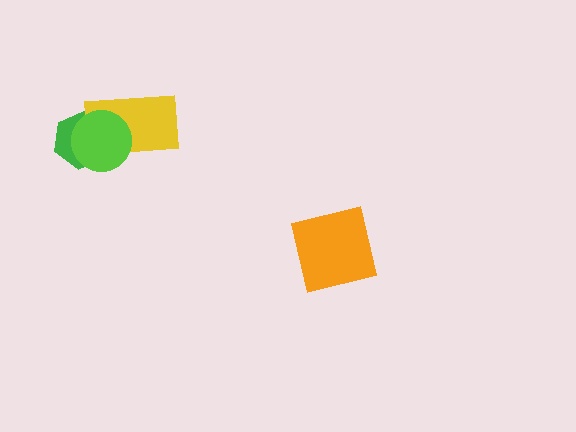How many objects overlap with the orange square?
0 objects overlap with the orange square.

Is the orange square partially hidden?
No, no other shape covers it.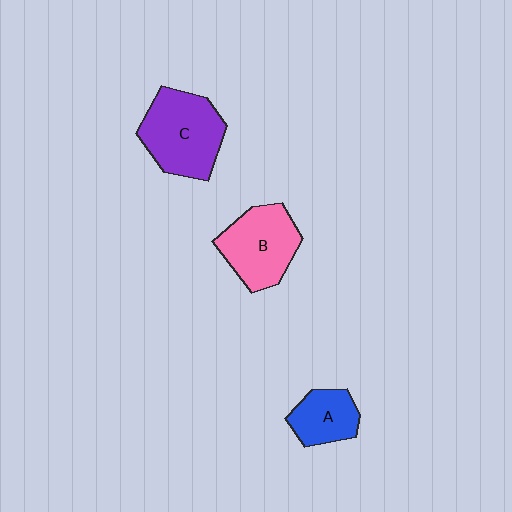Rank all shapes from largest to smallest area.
From largest to smallest: C (purple), B (pink), A (blue).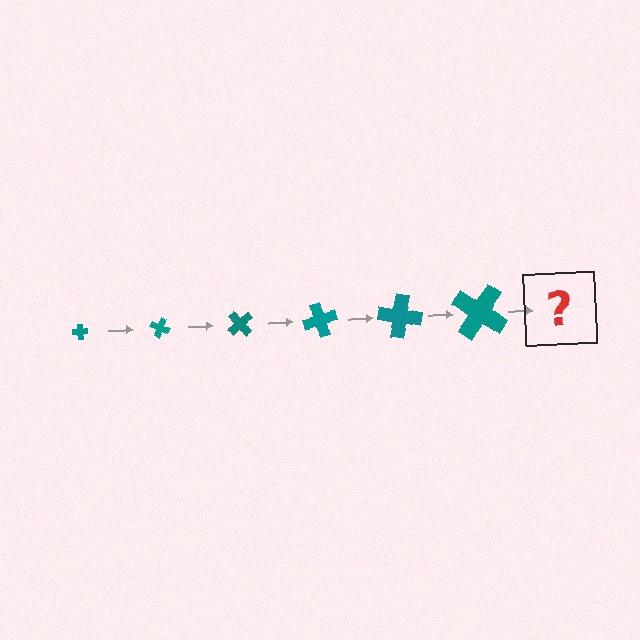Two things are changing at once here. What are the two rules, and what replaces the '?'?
The two rules are that the cross grows larger each step and it rotates 25 degrees each step. The '?' should be a cross, larger than the previous one and rotated 150 degrees from the start.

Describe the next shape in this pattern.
It should be a cross, larger than the previous one and rotated 150 degrees from the start.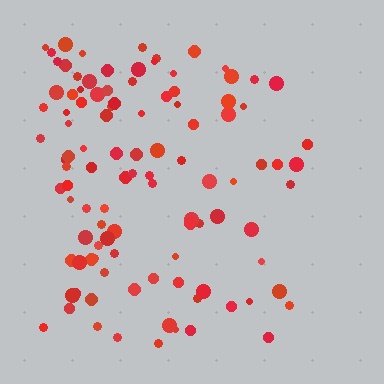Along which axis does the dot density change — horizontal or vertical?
Horizontal.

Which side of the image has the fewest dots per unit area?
The right.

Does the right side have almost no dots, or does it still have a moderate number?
Still a moderate number, just noticeably fewer than the left.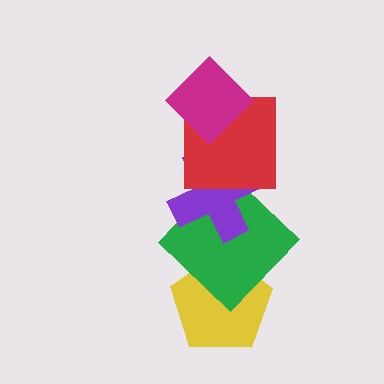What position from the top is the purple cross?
The purple cross is 3rd from the top.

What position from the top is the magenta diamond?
The magenta diamond is 1st from the top.